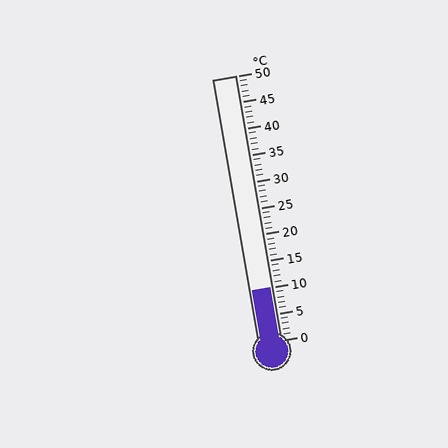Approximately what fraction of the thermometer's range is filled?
The thermometer is filled to approximately 20% of its range.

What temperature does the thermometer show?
The thermometer shows approximately 10°C.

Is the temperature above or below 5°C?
The temperature is above 5°C.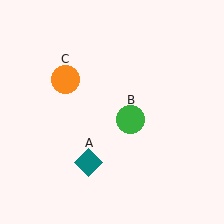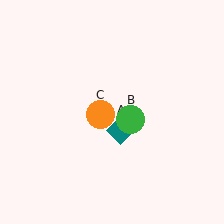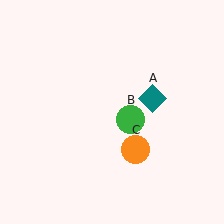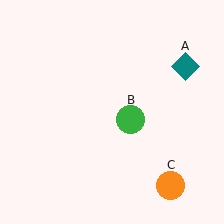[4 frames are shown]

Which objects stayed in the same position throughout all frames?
Green circle (object B) remained stationary.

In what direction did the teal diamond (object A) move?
The teal diamond (object A) moved up and to the right.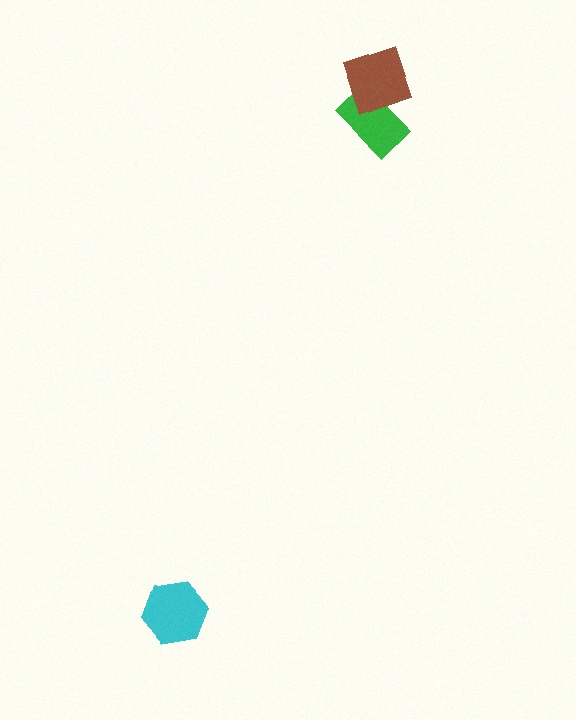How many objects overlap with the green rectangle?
1 object overlaps with the green rectangle.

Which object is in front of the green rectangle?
The brown diamond is in front of the green rectangle.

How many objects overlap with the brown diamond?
1 object overlaps with the brown diamond.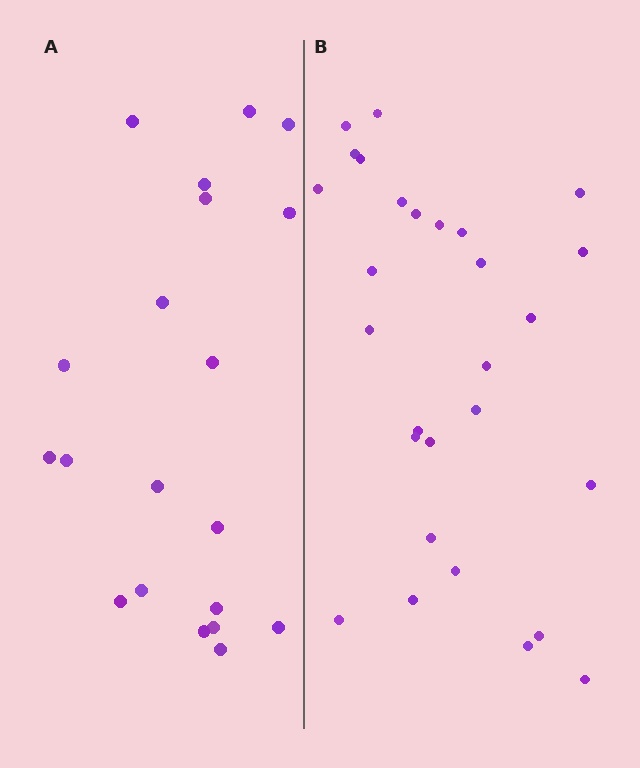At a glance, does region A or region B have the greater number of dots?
Region B (the right region) has more dots.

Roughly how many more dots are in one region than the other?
Region B has roughly 8 or so more dots than region A.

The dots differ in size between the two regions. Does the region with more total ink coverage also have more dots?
No. Region A has more total ink coverage because its dots are larger, but region B actually contains more individual dots. Total area can be misleading — the number of items is what matters here.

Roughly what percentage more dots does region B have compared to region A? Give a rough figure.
About 40% more.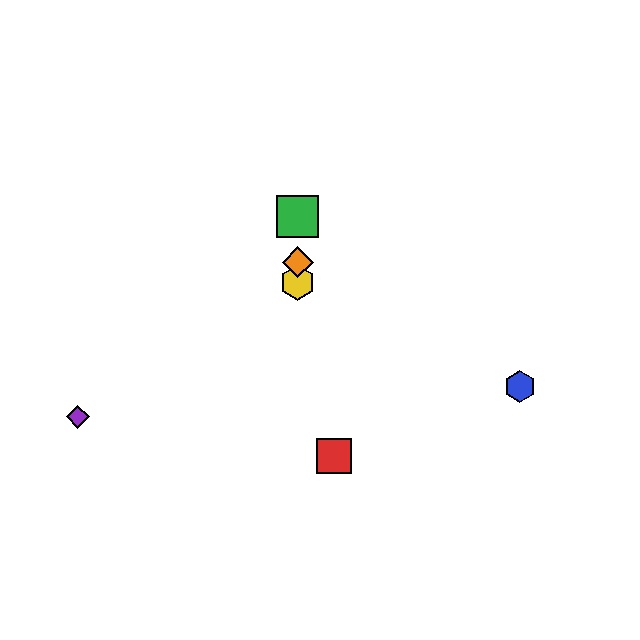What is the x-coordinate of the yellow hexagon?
The yellow hexagon is at x≈298.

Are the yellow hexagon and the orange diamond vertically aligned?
Yes, both are at x≈298.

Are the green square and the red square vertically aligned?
No, the green square is at x≈298 and the red square is at x≈334.